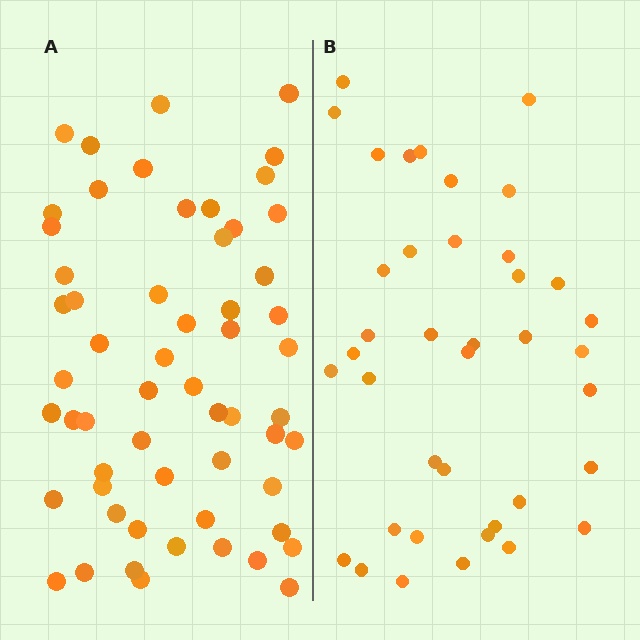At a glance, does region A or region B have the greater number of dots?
Region A (the left region) has more dots.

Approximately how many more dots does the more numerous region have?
Region A has approximately 20 more dots than region B.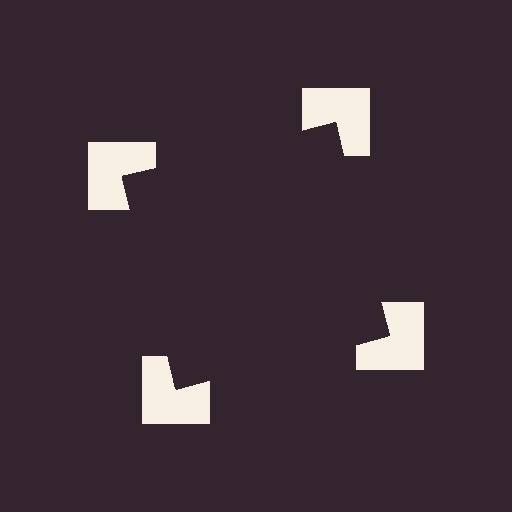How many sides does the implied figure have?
4 sides.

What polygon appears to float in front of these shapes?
An illusory square — its edges are inferred from the aligned wedge cuts in the notched squares, not physically drawn.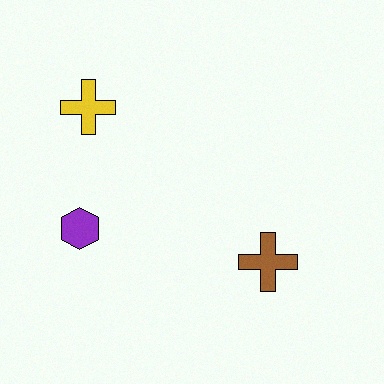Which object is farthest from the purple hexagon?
The brown cross is farthest from the purple hexagon.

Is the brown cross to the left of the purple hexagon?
No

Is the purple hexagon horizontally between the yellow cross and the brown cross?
No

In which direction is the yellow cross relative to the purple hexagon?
The yellow cross is above the purple hexagon.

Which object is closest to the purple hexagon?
The yellow cross is closest to the purple hexagon.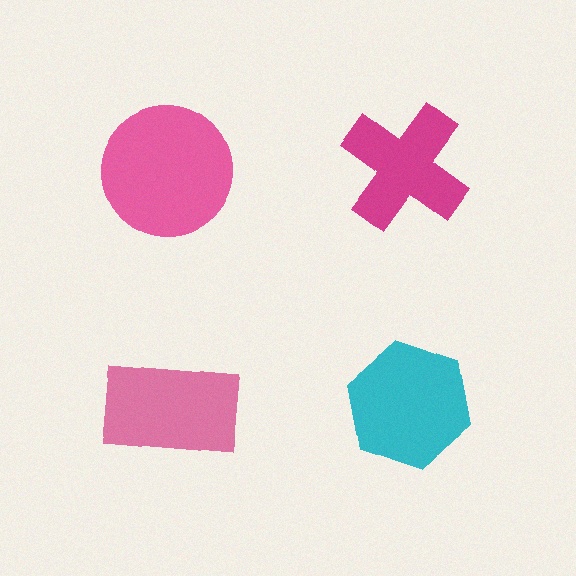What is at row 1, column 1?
A pink circle.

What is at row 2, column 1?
A pink rectangle.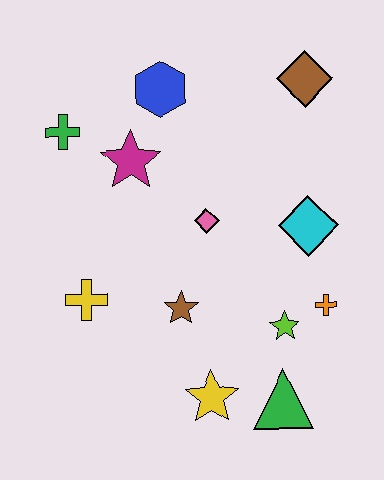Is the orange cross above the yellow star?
Yes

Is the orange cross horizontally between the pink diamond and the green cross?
No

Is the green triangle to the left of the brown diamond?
Yes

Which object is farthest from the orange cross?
The green cross is farthest from the orange cross.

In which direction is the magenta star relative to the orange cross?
The magenta star is to the left of the orange cross.